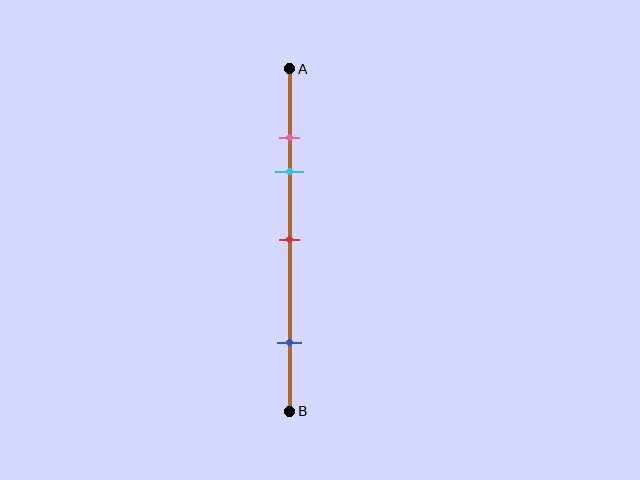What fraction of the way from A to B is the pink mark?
The pink mark is approximately 20% (0.2) of the way from A to B.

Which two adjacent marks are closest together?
The pink and cyan marks are the closest adjacent pair.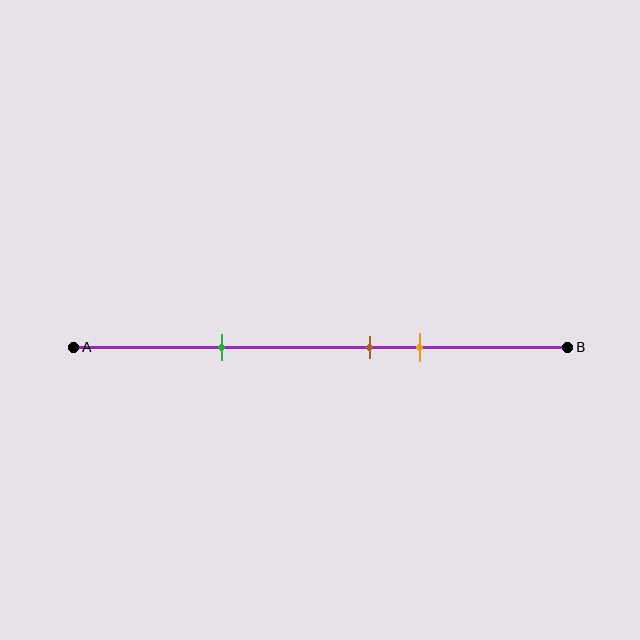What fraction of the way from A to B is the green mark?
The green mark is approximately 30% (0.3) of the way from A to B.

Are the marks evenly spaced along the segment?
No, the marks are not evenly spaced.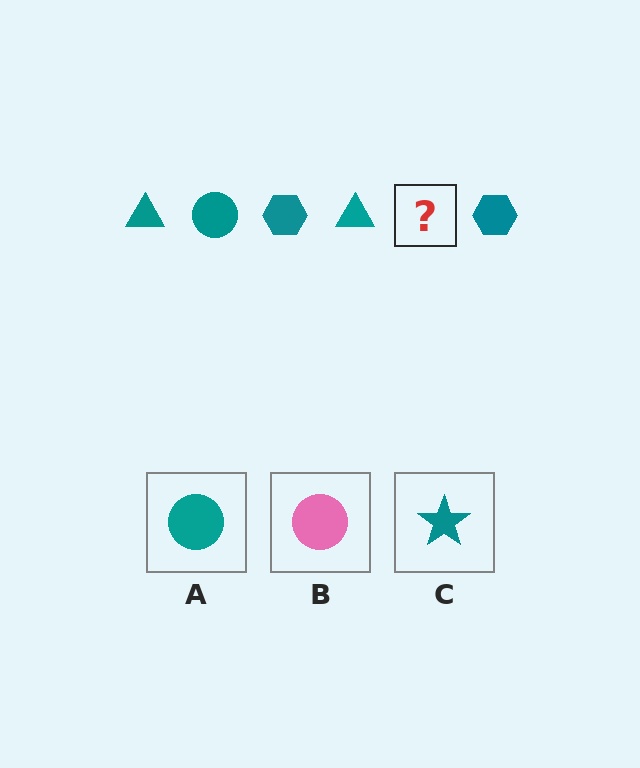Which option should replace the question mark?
Option A.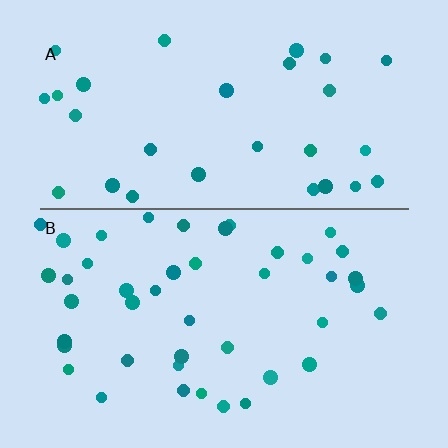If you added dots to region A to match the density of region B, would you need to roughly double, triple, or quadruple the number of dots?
Approximately double.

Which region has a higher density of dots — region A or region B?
B (the bottom).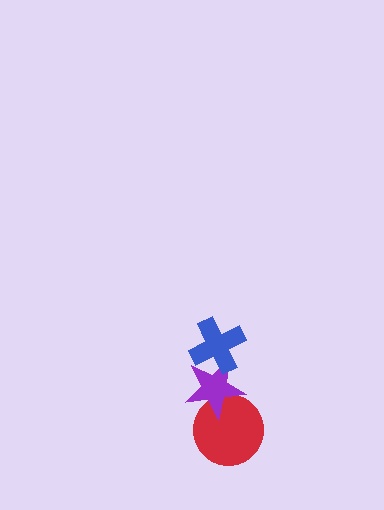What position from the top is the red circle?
The red circle is 3rd from the top.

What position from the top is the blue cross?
The blue cross is 1st from the top.